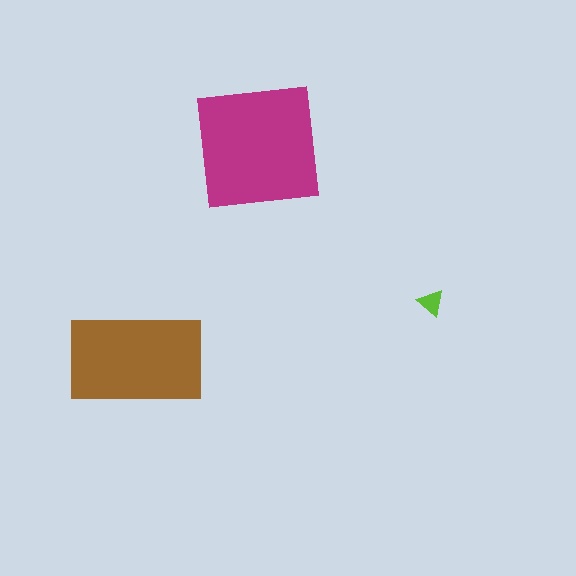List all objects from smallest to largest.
The lime triangle, the brown rectangle, the magenta square.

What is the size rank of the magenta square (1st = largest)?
1st.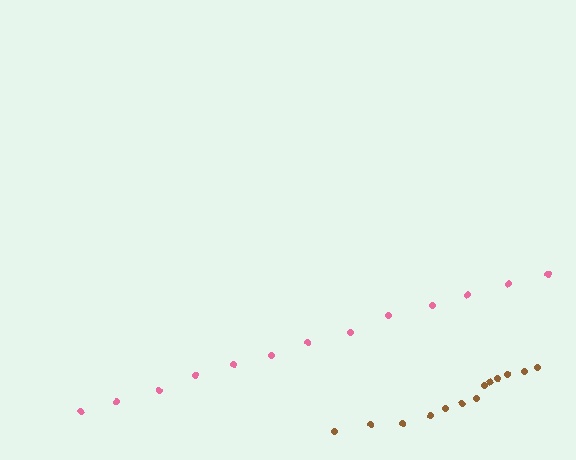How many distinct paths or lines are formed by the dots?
There are 2 distinct paths.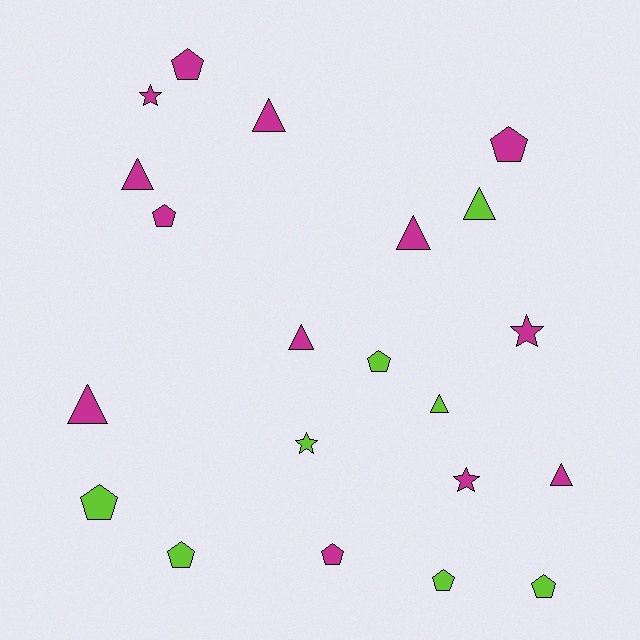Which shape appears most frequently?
Pentagon, with 9 objects.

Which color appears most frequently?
Magenta, with 13 objects.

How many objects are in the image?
There are 21 objects.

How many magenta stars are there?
There are 3 magenta stars.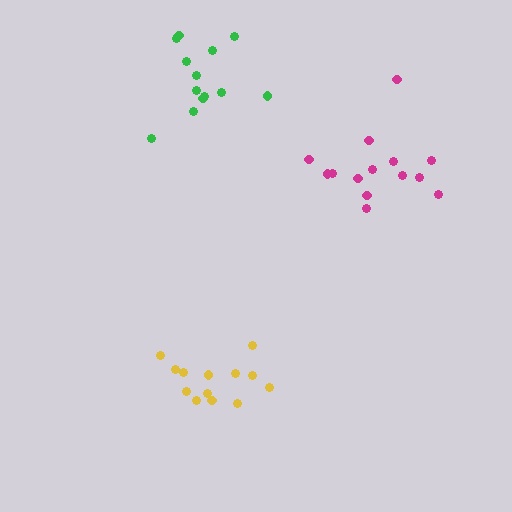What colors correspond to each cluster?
The clusters are colored: green, yellow, magenta.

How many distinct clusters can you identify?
There are 3 distinct clusters.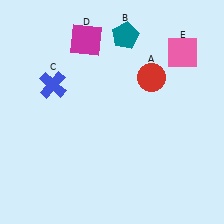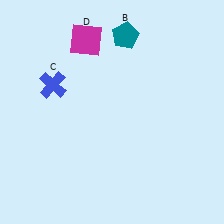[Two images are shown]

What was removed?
The red circle (A), the pink square (E) were removed in Image 2.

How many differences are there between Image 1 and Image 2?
There are 2 differences between the two images.